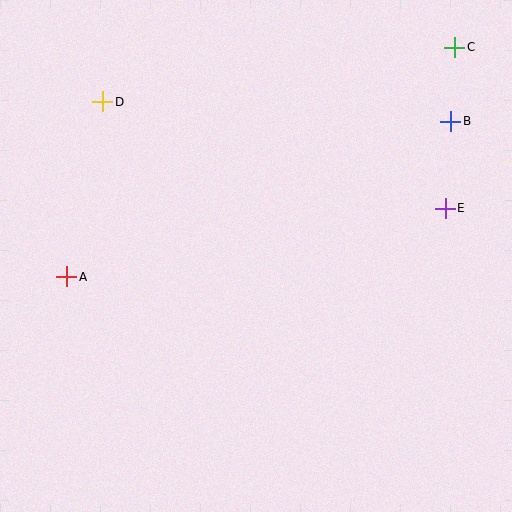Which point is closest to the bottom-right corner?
Point E is closest to the bottom-right corner.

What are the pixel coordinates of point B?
Point B is at (451, 121).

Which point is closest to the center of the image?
Point A at (67, 277) is closest to the center.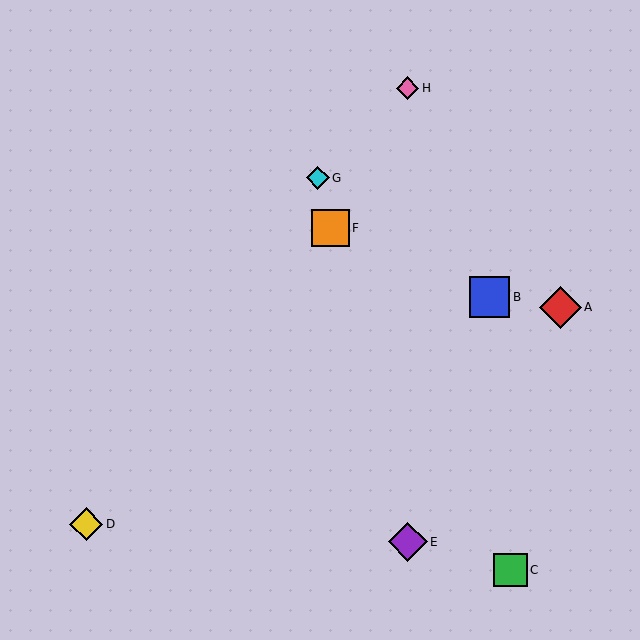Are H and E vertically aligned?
Yes, both are at x≈408.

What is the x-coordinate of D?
Object D is at x≈86.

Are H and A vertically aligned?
No, H is at x≈408 and A is at x≈560.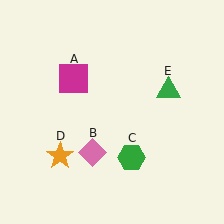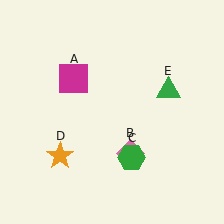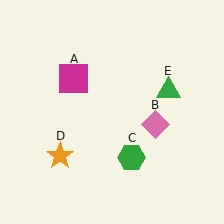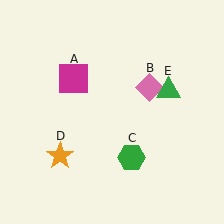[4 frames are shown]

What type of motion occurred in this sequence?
The pink diamond (object B) rotated counterclockwise around the center of the scene.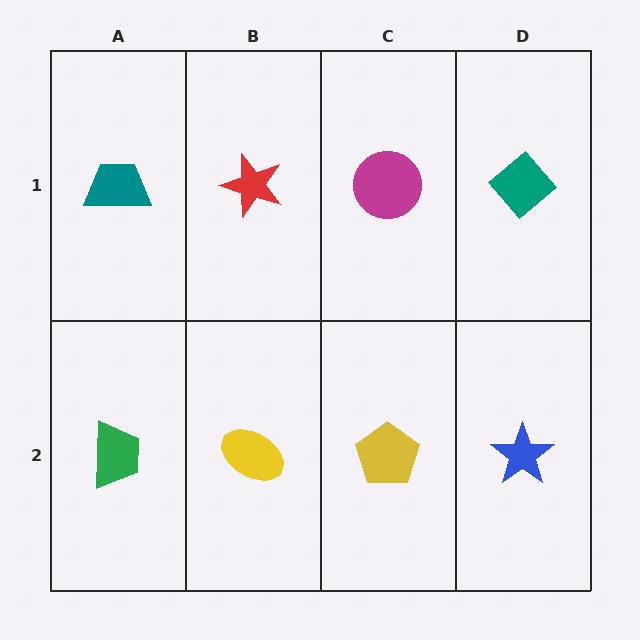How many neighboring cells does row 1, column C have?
3.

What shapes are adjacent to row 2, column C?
A magenta circle (row 1, column C), a yellow ellipse (row 2, column B), a blue star (row 2, column D).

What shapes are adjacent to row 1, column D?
A blue star (row 2, column D), a magenta circle (row 1, column C).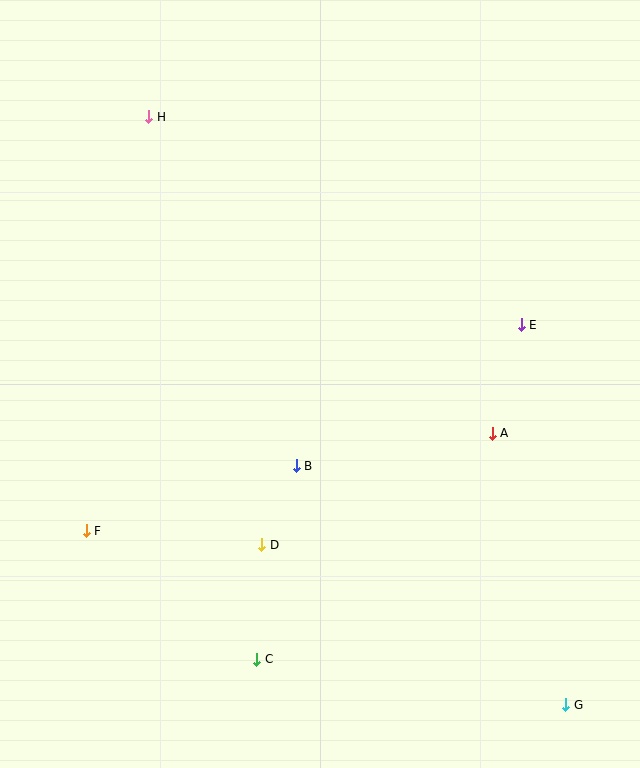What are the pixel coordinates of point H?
Point H is at (149, 117).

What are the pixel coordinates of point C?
Point C is at (257, 659).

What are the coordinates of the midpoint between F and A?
The midpoint between F and A is at (289, 482).